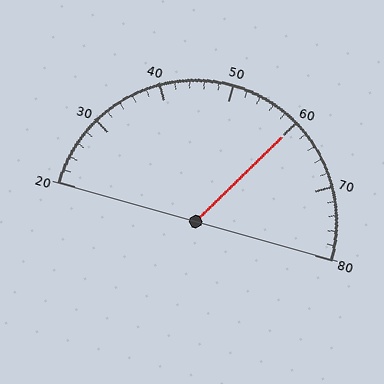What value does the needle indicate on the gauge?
The needle indicates approximately 60.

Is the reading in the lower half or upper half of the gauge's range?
The reading is in the upper half of the range (20 to 80).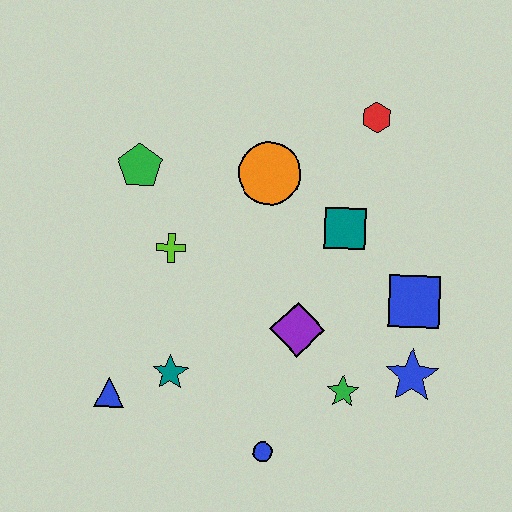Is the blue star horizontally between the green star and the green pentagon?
No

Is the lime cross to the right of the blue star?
No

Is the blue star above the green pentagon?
No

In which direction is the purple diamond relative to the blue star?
The purple diamond is to the left of the blue star.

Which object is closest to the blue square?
The blue star is closest to the blue square.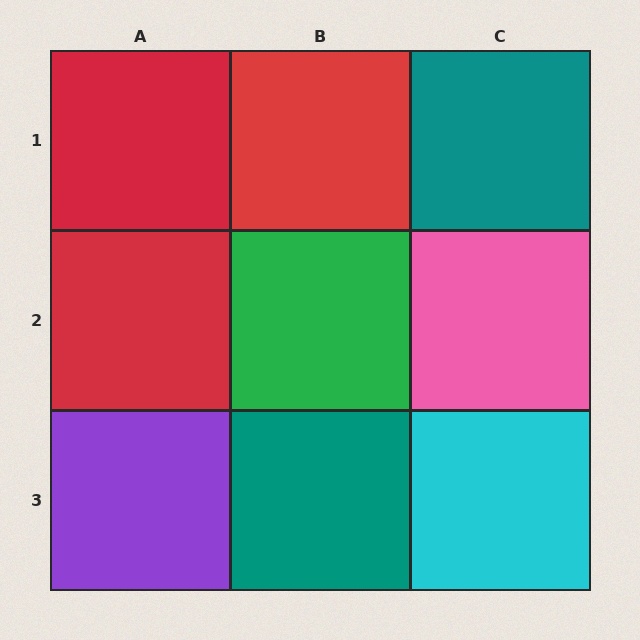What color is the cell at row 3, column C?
Cyan.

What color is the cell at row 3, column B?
Teal.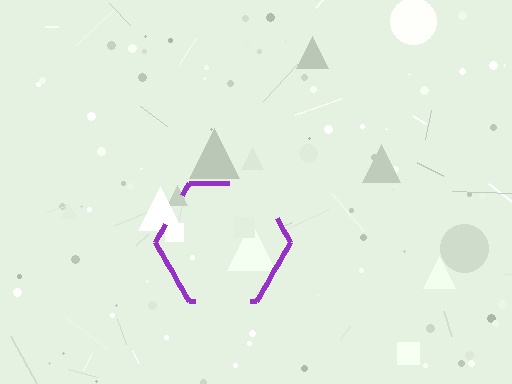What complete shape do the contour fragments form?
The contour fragments form a hexagon.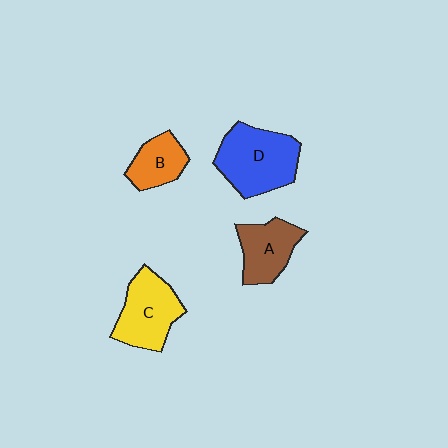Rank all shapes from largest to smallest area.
From largest to smallest: D (blue), C (yellow), A (brown), B (orange).